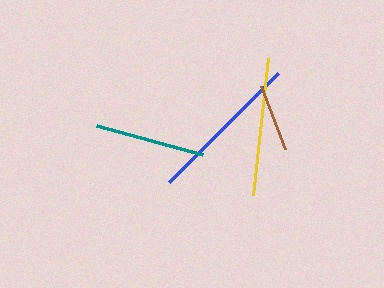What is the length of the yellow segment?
The yellow segment is approximately 138 pixels long.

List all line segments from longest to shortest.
From longest to shortest: blue, yellow, teal, brown.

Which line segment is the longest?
The blue line is the longest at approximately 154 pixels.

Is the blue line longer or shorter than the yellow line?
The blue line is longer than the yellow line.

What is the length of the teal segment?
The teal segment is approximately 110 pixels long.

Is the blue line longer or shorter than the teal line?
The blue line is longer than the teal line.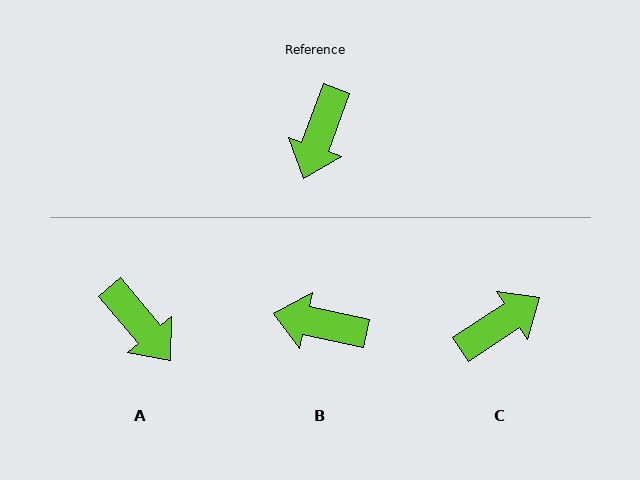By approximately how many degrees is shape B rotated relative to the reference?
Approximately 82 degrees clockwise.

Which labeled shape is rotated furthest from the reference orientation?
C, about 144 degrees away.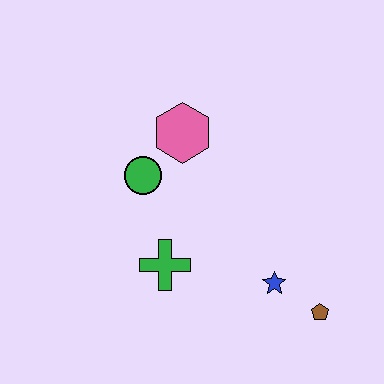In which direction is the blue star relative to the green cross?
The blue star is to the right of the green cross.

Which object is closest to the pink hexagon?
The green circle is closest to the pink hexagon.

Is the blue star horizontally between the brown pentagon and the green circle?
Yes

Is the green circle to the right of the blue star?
No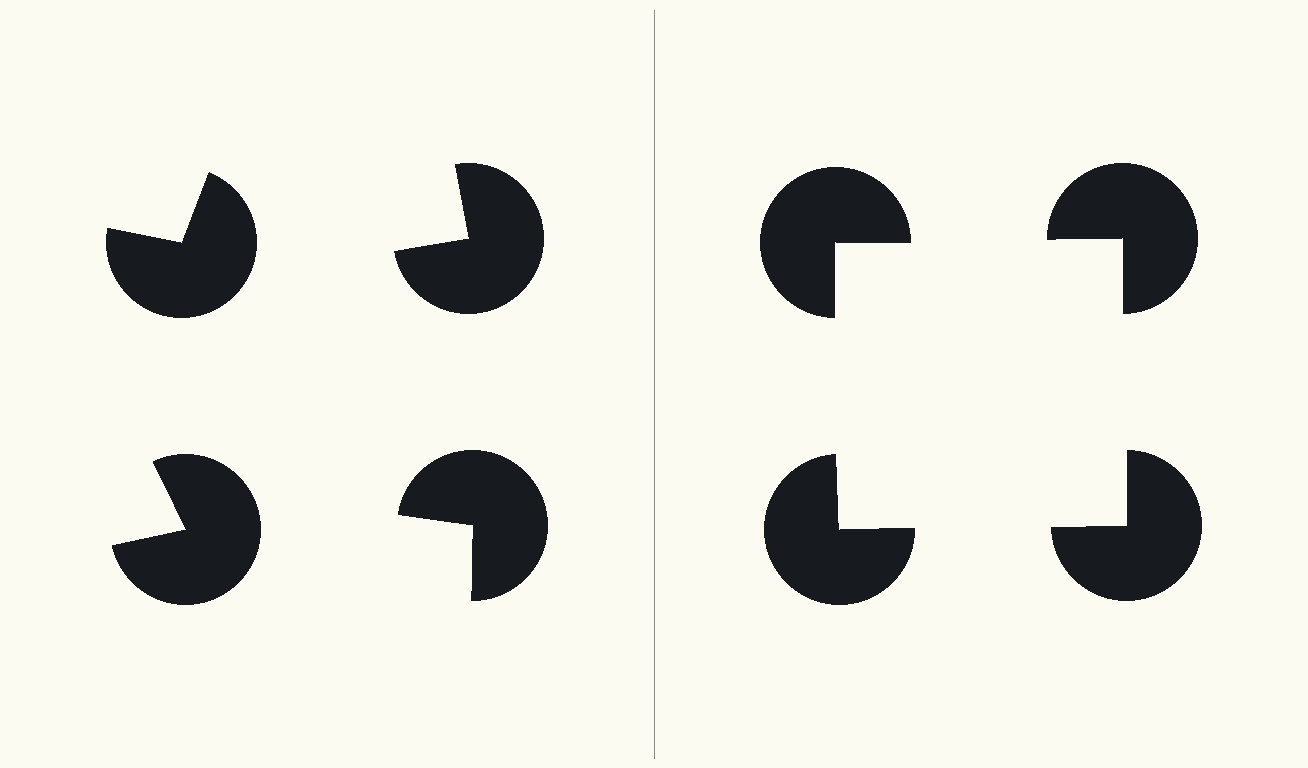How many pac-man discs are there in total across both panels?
8 — 4 on each side.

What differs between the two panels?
The pac-man discs are positioned identically on both sides; only the wedge orientations differ. On the right they align to a square; on the left they are misaligned.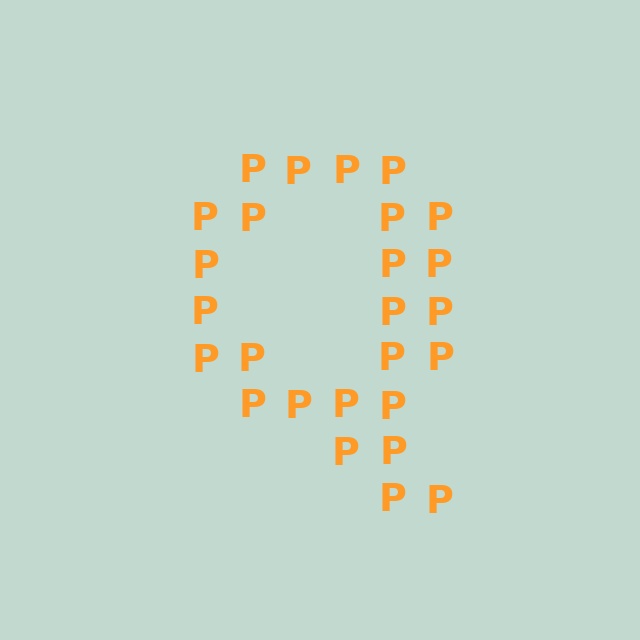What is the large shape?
The large shape is the letter Q.